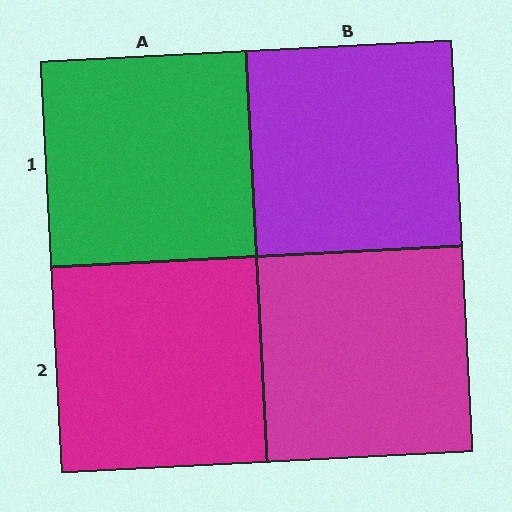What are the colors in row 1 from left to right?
Green, purple.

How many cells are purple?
1 cell is purple.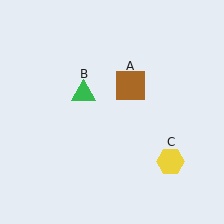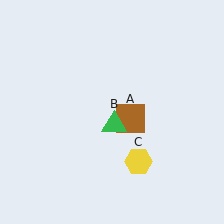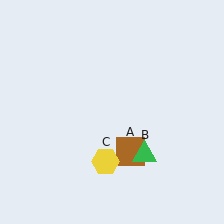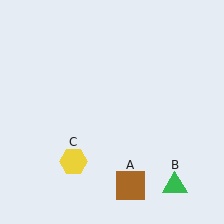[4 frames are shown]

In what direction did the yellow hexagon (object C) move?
The yellow hexagon (object C) moved left.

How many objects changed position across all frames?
3 objects changed position: brown square (object A), green triangle (object B), yellow hexagon (object C).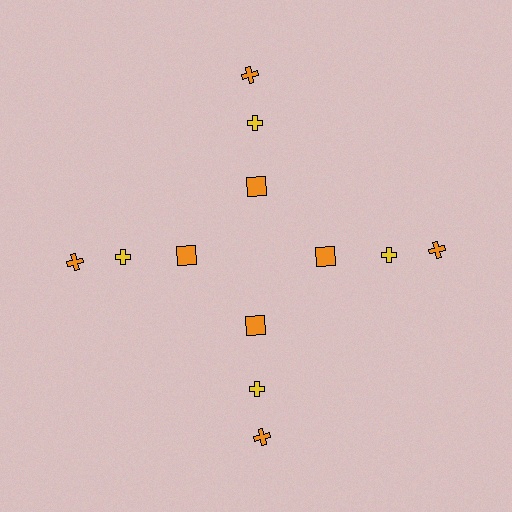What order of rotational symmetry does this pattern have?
This pattern has 4-fold rotational symmetry.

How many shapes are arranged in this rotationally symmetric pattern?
There are 12 shapes, arranged in 4 groups of 3.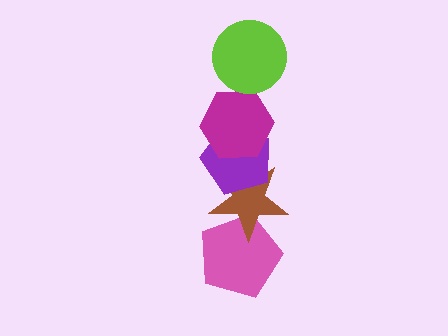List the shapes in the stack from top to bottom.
From top to bottom: the lime circle, the magenta hexagon, the purple pentagon, the brown star, the pink pentagon.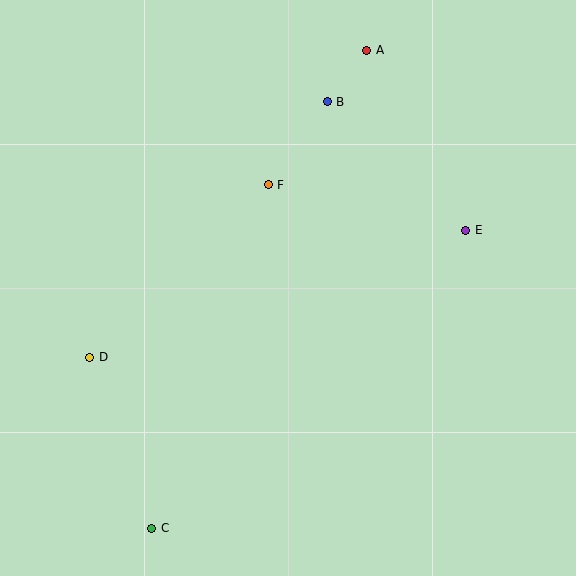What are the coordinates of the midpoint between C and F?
The midpoint between C and F is at (210, 356).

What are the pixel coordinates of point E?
Point E is at (466, 230).